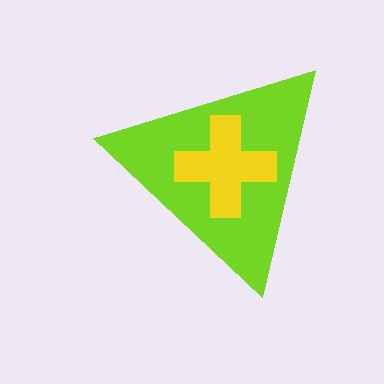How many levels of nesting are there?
2.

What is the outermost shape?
The lime triangle.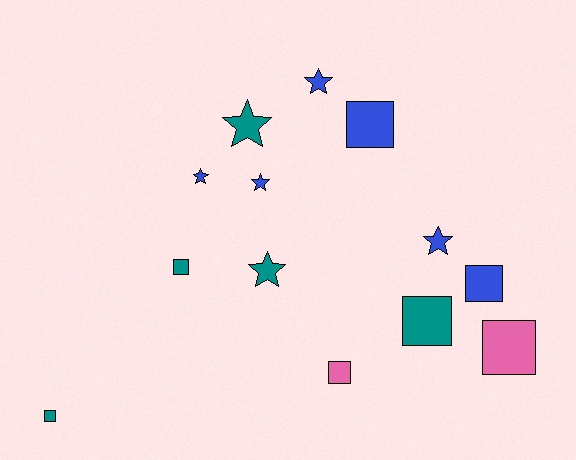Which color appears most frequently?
Blue, with 6 objects.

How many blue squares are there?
There are 2 blue squares.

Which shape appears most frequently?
Square, with 7 objects.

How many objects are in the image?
There are 13 objects.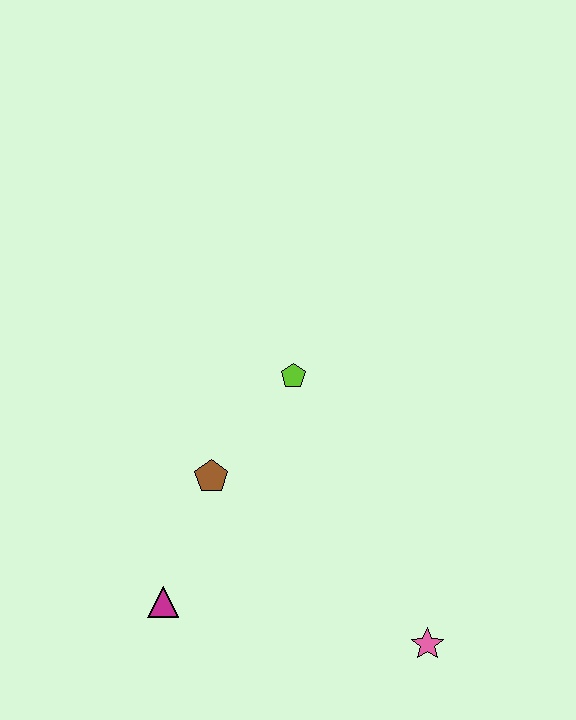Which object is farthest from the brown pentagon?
The pink star is farthest from the brown pentagon.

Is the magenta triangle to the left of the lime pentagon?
Yes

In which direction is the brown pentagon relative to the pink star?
The brown pentagon is to the left of the pink star.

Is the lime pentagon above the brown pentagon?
Yes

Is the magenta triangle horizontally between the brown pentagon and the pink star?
No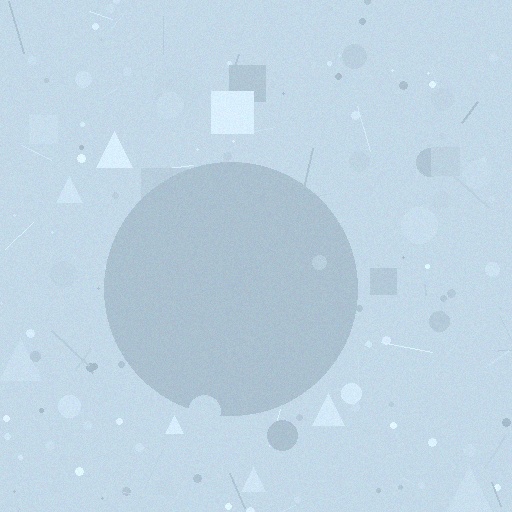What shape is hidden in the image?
A circle is hidden in the image.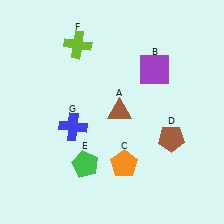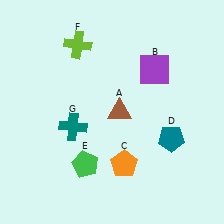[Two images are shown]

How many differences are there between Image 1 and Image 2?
There are 2 differences between the two images.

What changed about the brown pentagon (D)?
In Image 1, D is brown. In Image 2, it changed to teal.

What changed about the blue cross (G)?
In Image 1, G is blue. In Image 2, it changed to teal.